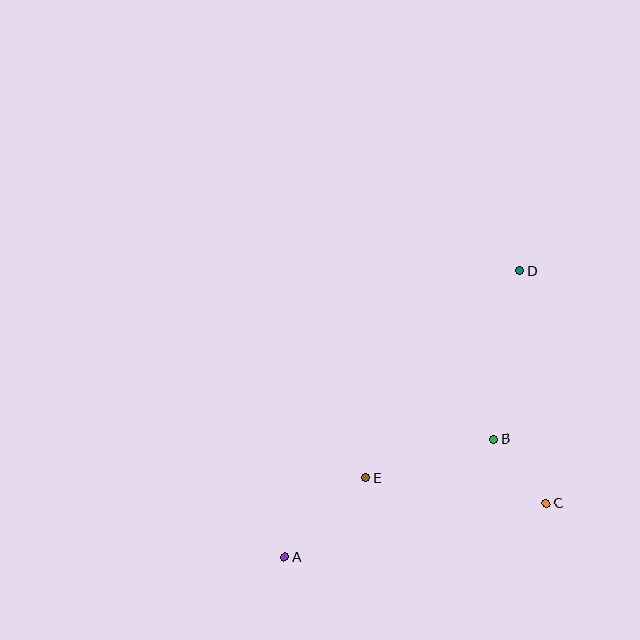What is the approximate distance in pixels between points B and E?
The distance between B and E is approximately 133 pixels.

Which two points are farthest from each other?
Points A and D are farthest from each other.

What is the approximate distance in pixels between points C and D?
The distance between C and D is approximately 234 pixels.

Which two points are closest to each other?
Points B and C are closest to each other.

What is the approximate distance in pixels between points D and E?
The distance between D and E is approximately 259 pixels.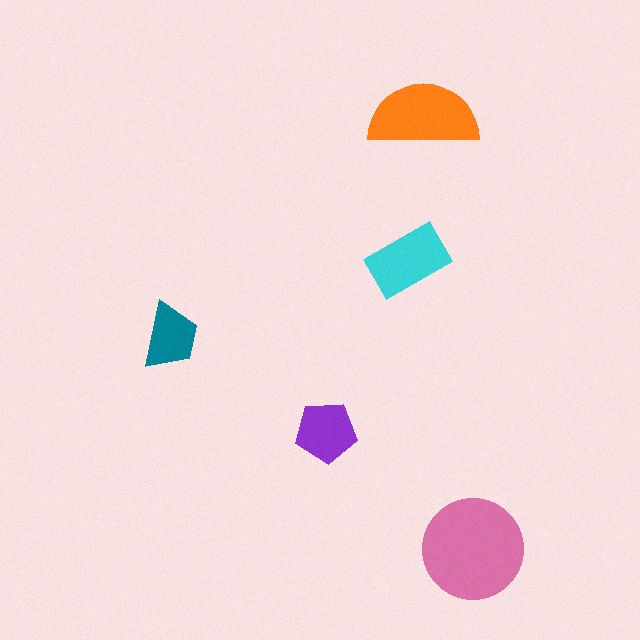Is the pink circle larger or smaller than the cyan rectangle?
Larger.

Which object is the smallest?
The teal trapezoid.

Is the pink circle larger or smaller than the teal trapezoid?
Larger.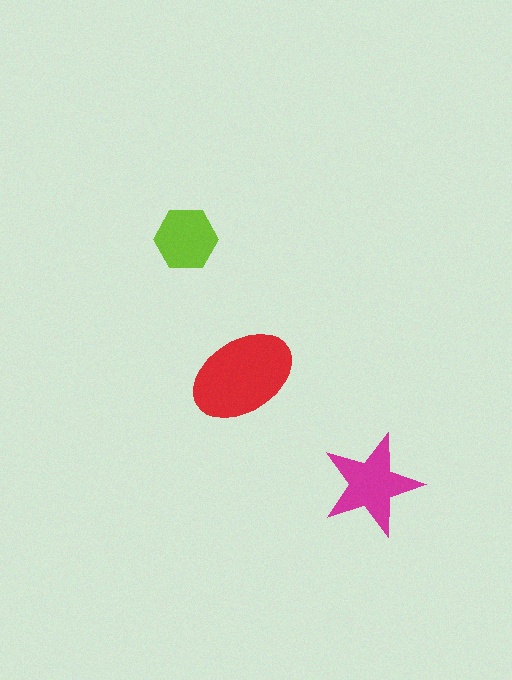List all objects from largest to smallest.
The red ellipse, the magenta star, the lime hexagon.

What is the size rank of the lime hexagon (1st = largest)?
3rd.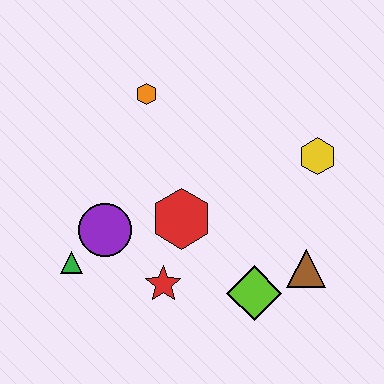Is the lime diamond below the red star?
Yes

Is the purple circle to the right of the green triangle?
Yes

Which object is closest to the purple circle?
The green triangle is closest to the purple circle.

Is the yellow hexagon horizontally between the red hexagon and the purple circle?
No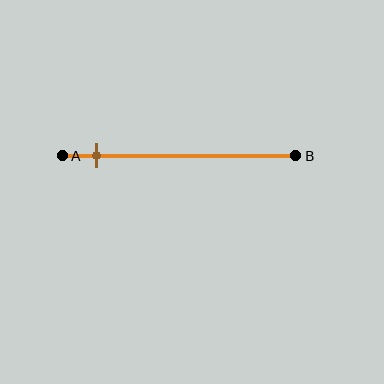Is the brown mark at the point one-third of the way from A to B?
No, the mark is at about 15% from A, not at the 33% one-third point.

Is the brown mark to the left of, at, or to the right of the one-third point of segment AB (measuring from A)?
The brown mark is to the left of the one-third point of segment AB.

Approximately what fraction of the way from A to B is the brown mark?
The brown mark is approximately 15% of the way from A to B.